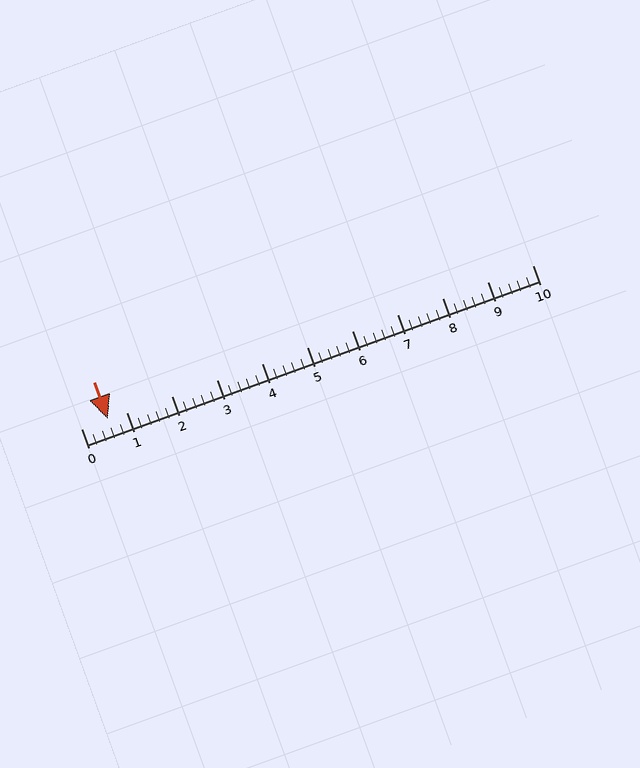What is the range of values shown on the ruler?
The ruler shows values from 0 to 10.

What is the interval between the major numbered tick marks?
The major tick marks are spaced 1 units apart.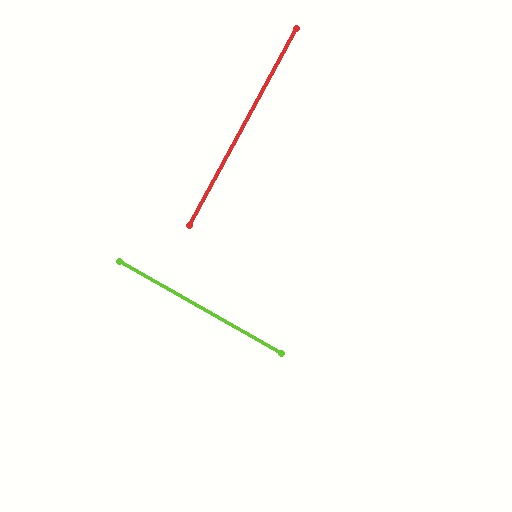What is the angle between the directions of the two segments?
Approximately 89 degrees.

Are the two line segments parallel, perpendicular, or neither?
Perpendicular — they meet at approximately 89°.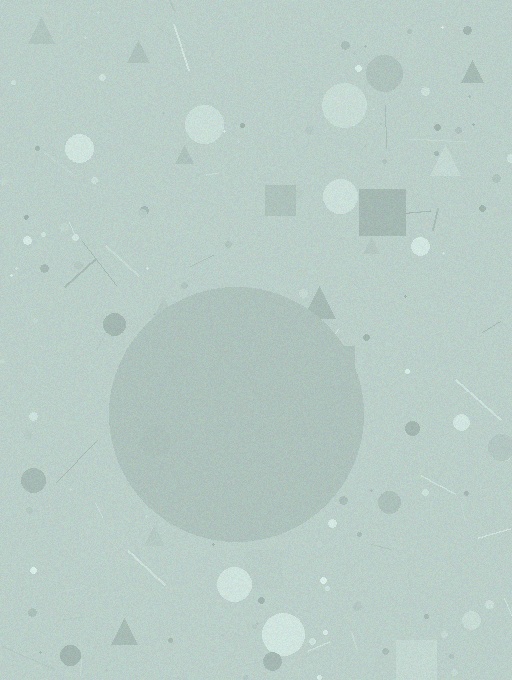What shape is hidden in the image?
A circle is hidden in the image.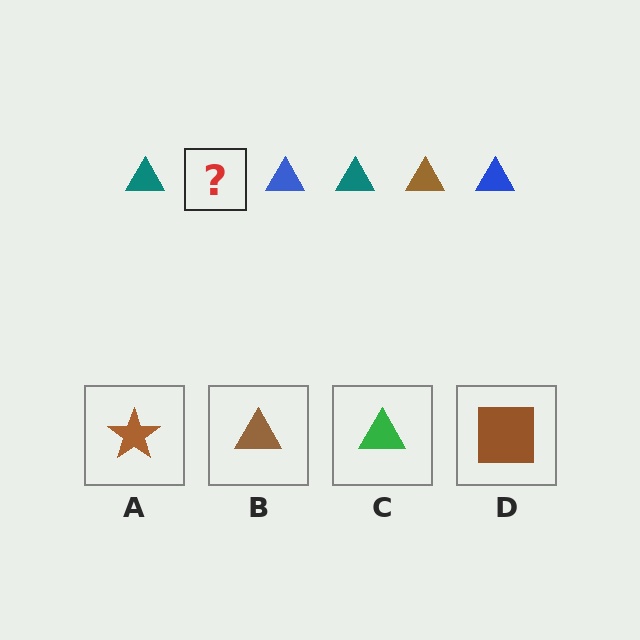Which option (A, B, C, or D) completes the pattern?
B.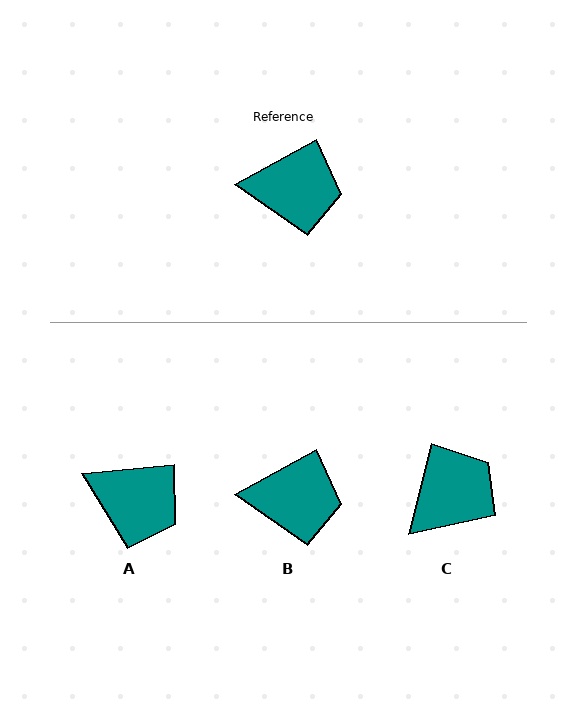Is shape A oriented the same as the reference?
No, it is off by about 23 degrees.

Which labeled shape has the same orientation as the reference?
B.